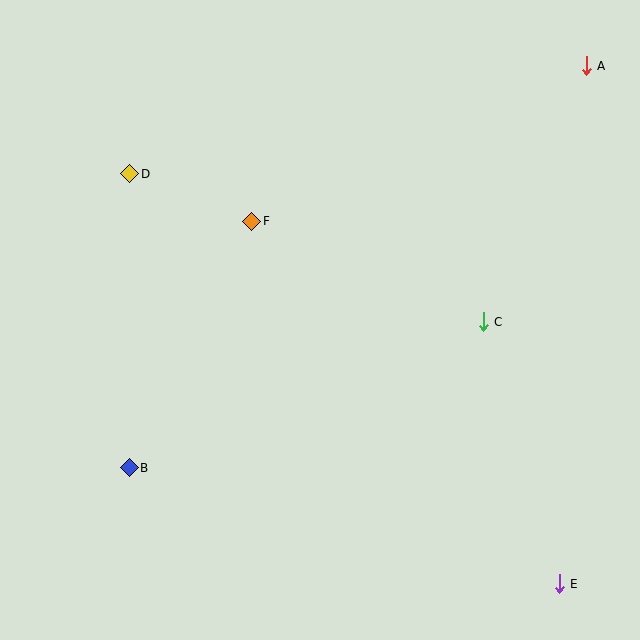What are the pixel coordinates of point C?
Point C is at (483, 322).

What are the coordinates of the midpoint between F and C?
The midpoint between F and C is at (367, 271).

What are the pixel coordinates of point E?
Point E is at (559, 584).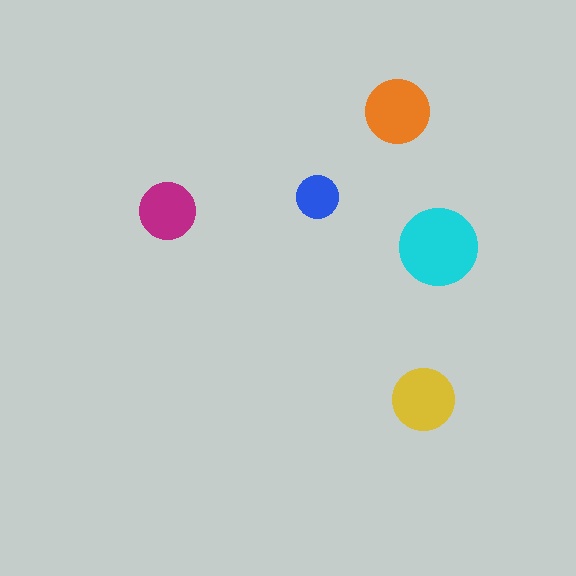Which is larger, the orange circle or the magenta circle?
The orange one.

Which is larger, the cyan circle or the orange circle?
The cyan one.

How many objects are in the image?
There are 5 objects in the image.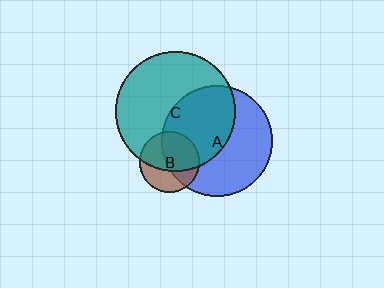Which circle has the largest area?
Circle C (teal).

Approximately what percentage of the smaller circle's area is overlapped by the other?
Approximately 50%.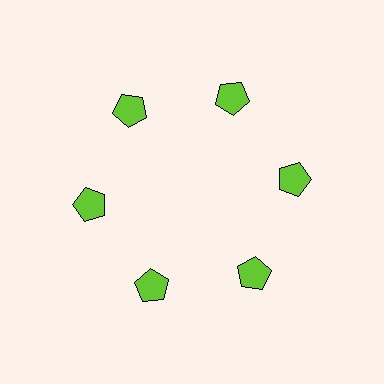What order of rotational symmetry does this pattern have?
This pattern has 6-fold rotational symmetry.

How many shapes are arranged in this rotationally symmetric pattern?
There are 6 shapes, arranged in 6 groups of 1.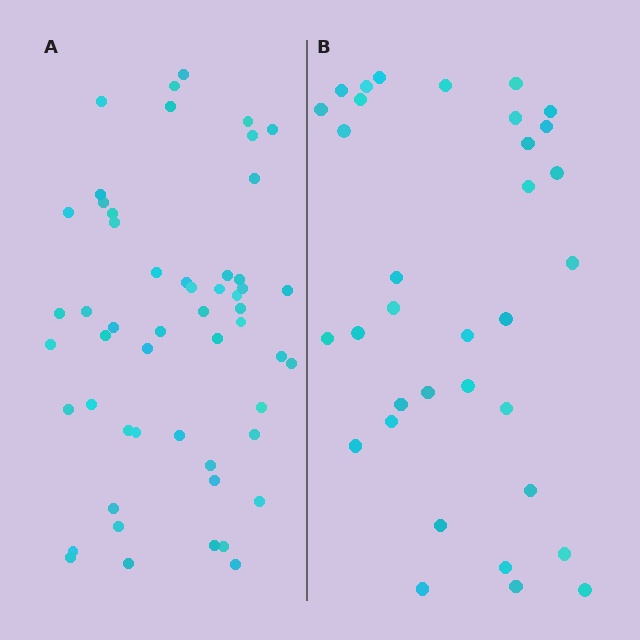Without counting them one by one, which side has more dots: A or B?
Region A (the left region) has more dots.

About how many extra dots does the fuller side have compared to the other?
Region A has approximately 20 more dots than region B.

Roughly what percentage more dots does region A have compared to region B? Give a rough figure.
About 55% more.